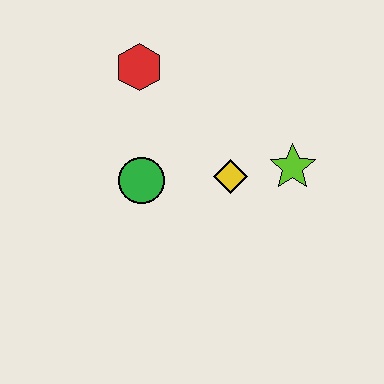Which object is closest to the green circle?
The yellow diamond is closest to the green circle.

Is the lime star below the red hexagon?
Yes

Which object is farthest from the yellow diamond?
The red hexagon is farthest from the yellow diamond.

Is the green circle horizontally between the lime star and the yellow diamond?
No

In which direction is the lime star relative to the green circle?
The lime star is to the right of the green circle.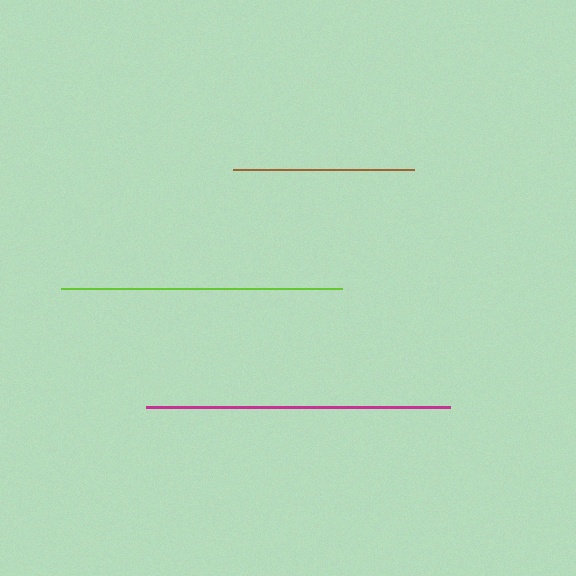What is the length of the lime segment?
The lime segment is approximately 281 pixels long.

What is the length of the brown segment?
The brown segment is approximately 180 pixels long.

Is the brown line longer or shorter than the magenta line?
The magenta line is longer than the brown line.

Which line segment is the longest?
The magenta line is the longest at approximately 304 pixels.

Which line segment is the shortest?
The brown line is the shortest at approximately 180 pixels.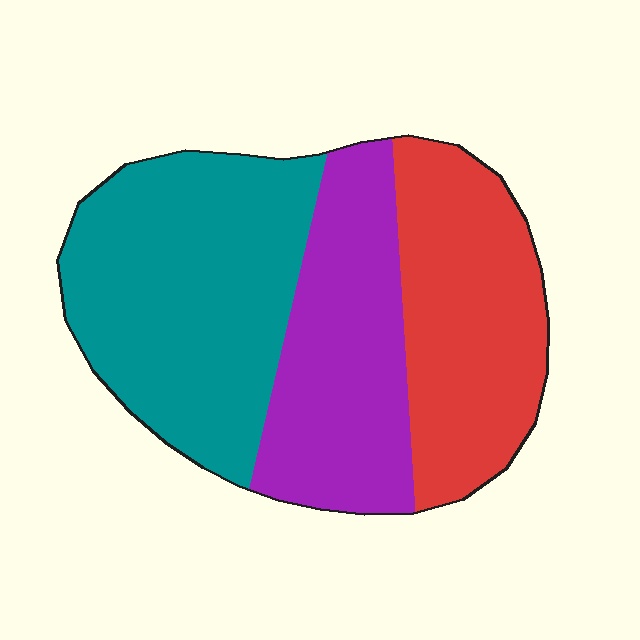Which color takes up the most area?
Teal, at roughly 40%.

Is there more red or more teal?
Teal.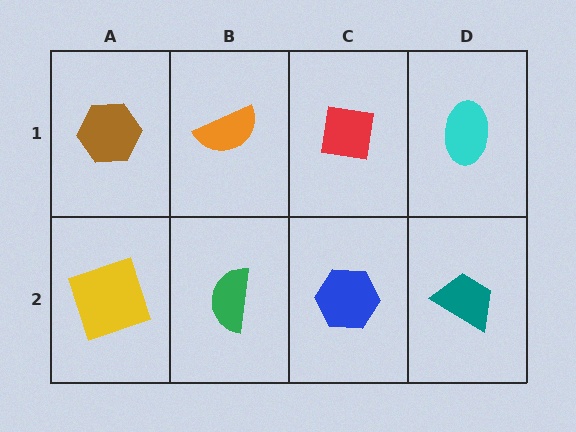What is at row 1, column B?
An orange semicircle.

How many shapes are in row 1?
4 shapes.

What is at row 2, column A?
A yellow square.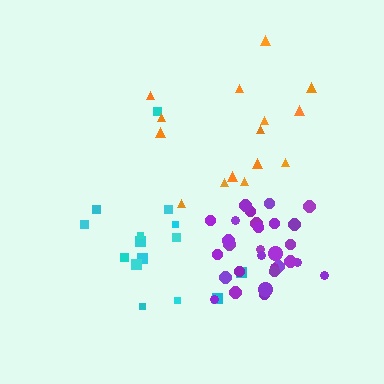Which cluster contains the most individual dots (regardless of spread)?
Purple (29).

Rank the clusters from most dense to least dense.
purple, cyan, orange.